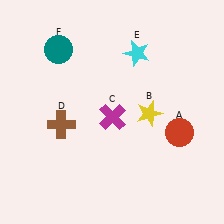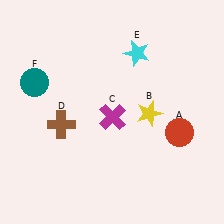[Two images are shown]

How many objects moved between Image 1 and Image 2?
1 object moved between the two images.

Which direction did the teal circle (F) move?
The teal circle (F) moved down.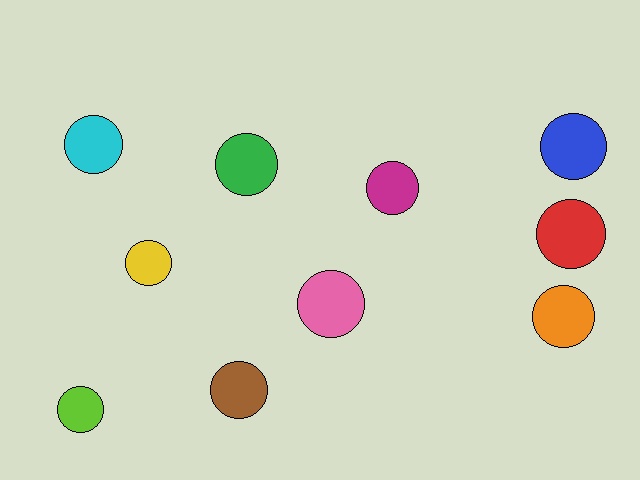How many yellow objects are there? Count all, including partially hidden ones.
There is 1 yellow object.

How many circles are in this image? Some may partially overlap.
There are 10 circles.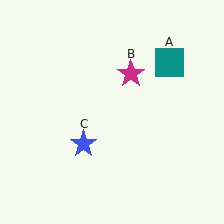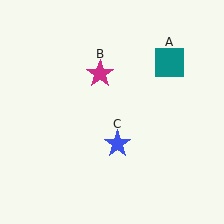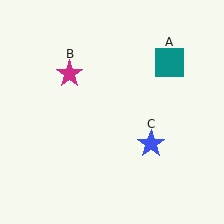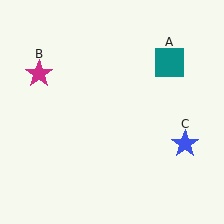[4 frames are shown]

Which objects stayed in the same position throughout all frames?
Teal square (object A) remained stationary.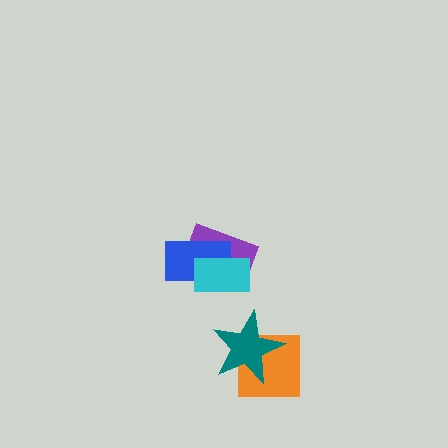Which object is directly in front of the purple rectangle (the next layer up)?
The blue rectangle is directly in front of the purple rectangle.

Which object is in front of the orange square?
The teal star is in front of the orange square.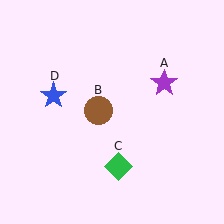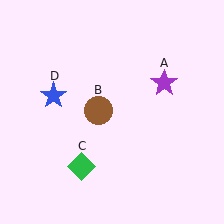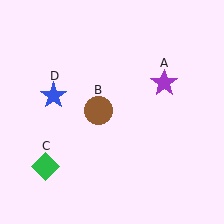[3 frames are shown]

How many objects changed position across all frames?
1 object changed position: green diamond (object C).